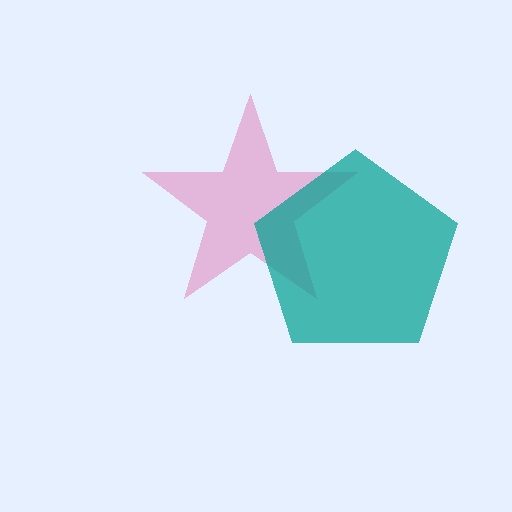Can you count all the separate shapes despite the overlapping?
Yes, there are 2 separate shapes.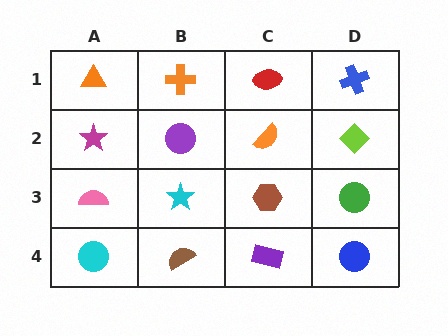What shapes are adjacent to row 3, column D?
A lime diamond (row 2, column D), a blue circle (row 4, column D), a brown hexagon (row 3, column C).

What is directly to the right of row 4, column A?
A brown semicircle.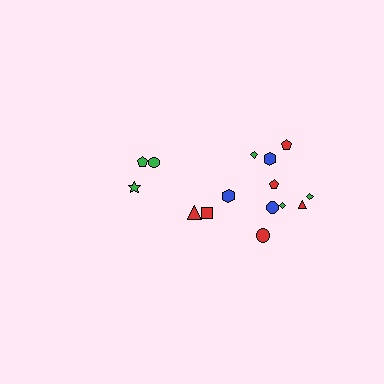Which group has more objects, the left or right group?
The right group.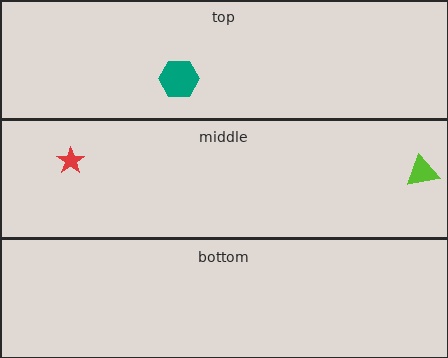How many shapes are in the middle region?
2.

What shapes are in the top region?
The teal hexagon.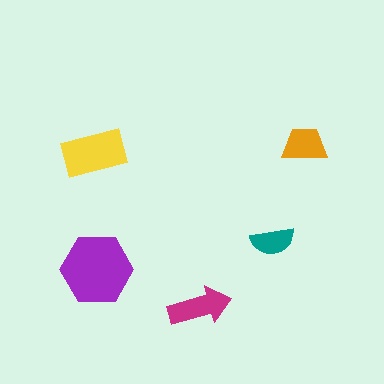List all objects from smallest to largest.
The teal semicircle, the orange trapezoid, the magenta arrow, the yellow rectangle, the purple hexagon.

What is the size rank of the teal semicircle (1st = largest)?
5th.